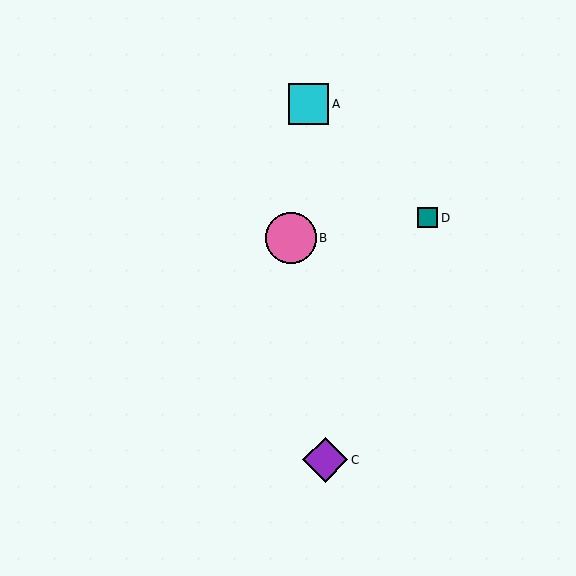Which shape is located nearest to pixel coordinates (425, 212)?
The teal square (labeled D) at (428, 218) is nearest to that location.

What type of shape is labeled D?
Shape D is a teal square.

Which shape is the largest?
The pink circle (labeled B) is the largest.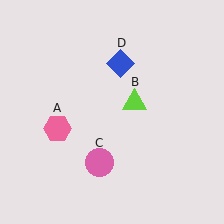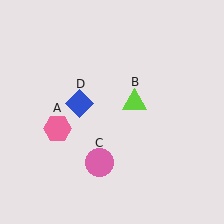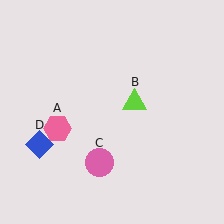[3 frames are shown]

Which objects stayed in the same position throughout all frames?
Pink hexagon (object A) and lime triangle (object B) and pink circle (object C) remained stationary.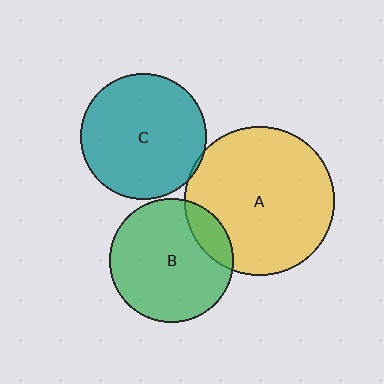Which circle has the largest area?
Circle A (yellow).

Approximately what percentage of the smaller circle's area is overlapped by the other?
Approximately 5%.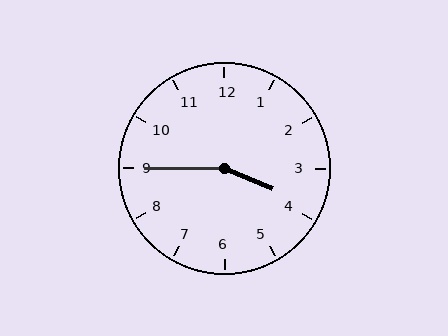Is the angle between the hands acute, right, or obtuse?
It is obtuse.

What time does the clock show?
3:45.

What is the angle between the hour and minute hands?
Approximately 158 degrees.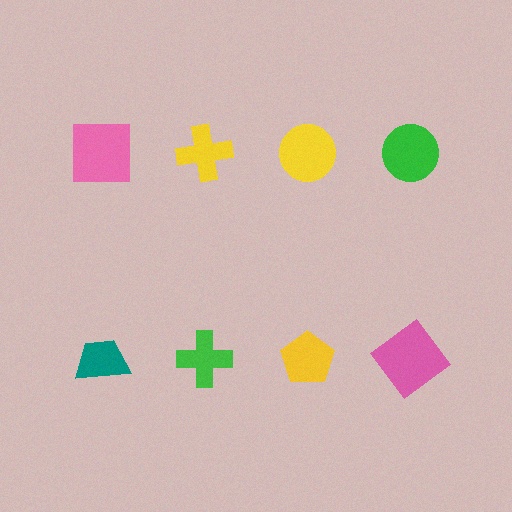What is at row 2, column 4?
A pink diamond.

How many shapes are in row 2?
4 shapes.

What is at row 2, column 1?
A teal trapezoid.